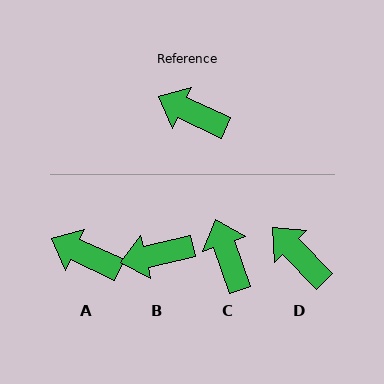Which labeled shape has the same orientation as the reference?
A.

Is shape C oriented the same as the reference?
No, it is off by about 46 degrees.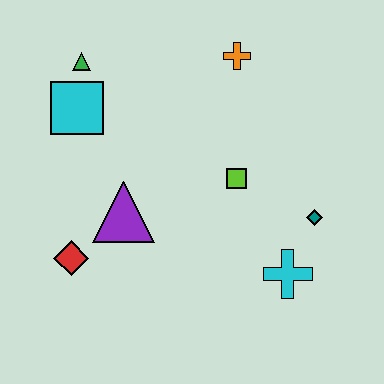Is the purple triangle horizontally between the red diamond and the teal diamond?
Yes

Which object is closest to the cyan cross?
The teal diamond is closest to the cyan cross.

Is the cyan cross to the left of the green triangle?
No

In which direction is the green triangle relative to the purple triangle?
The green triangle is above the purple triangle.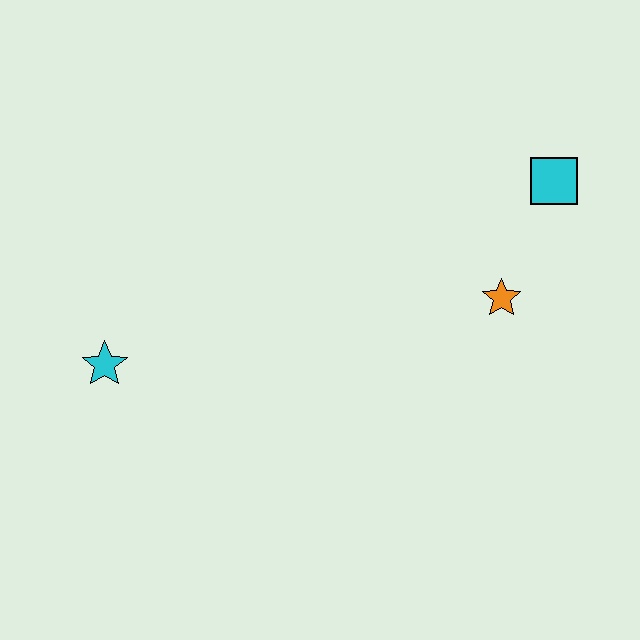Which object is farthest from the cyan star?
The cyan square is farthest from the cyan star.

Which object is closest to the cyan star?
The orange star is closest to the cyan star.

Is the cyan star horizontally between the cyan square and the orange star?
No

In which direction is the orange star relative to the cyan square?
The orange star is below the cyan square.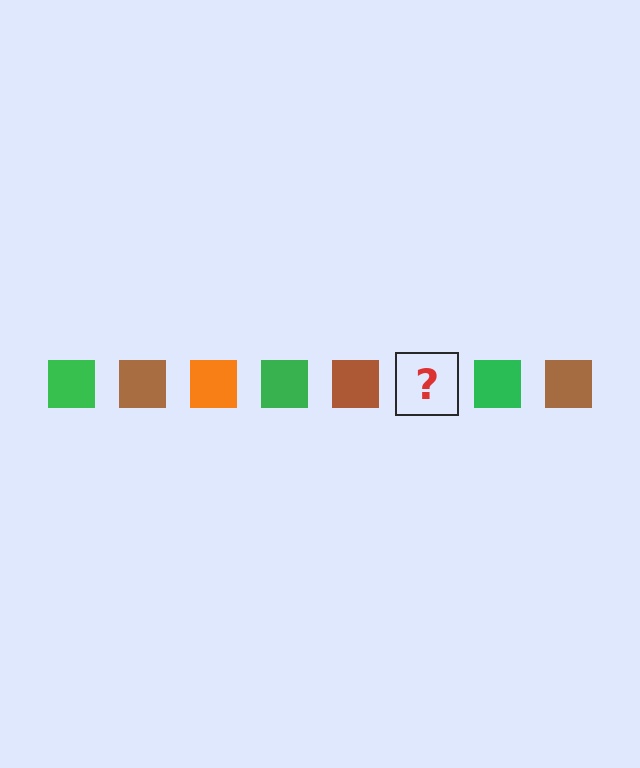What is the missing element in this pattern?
The missing element is an orange square.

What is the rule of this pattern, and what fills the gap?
The rule is that the pattern cycles through green, brown, orange squares. The gap should be filled with an orange square.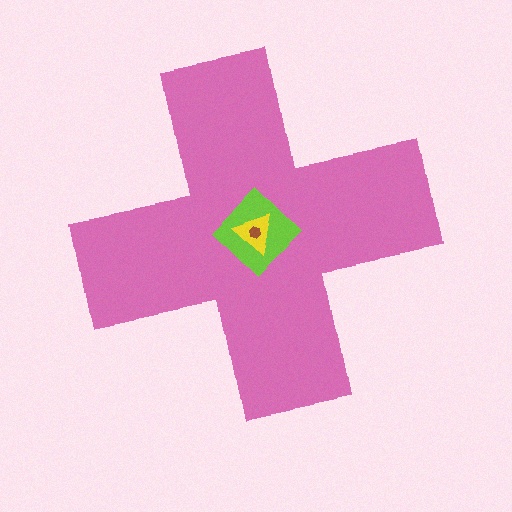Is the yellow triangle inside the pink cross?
Yes.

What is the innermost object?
The brown hexagon.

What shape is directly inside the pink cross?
The lime diamond.